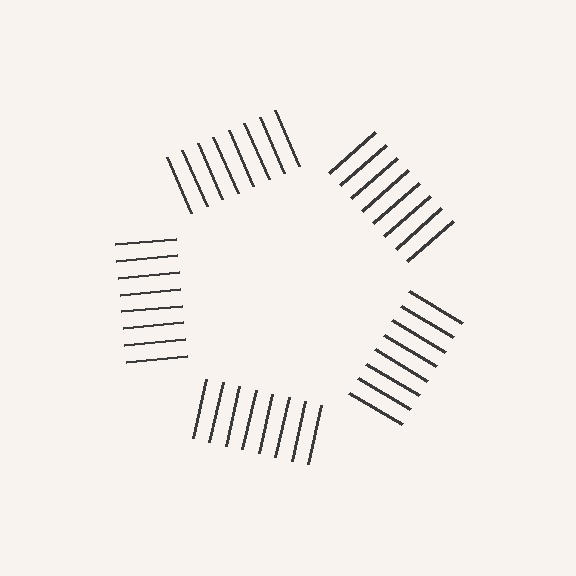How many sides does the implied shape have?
5 sides — the line-ends trace a pentagon.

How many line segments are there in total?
40 — 8 along each of the 5 edges.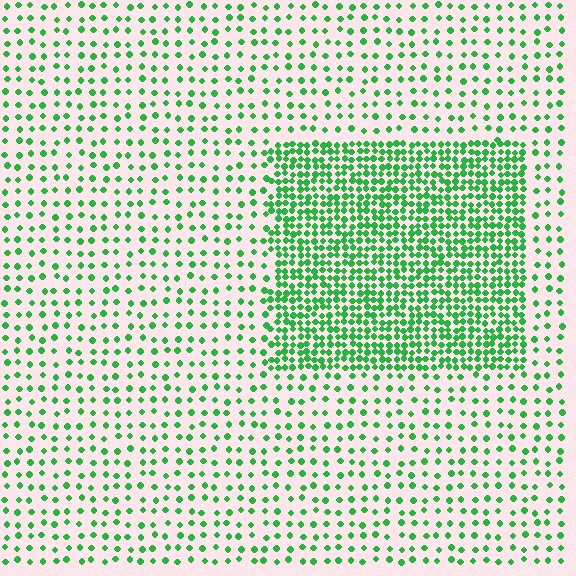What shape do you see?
I see a rectangle.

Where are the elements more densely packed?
The elements are more densely packed inside the rectangle boundary.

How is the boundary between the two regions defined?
The boundary is defined by a change in element density (approximately 2.8x ratio). All elements are the same color, size, and shape.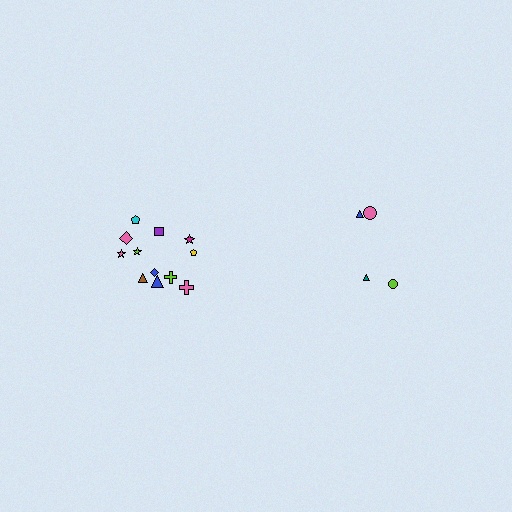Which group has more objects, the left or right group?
The left group.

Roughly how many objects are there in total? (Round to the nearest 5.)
Roughly 15 objects in total.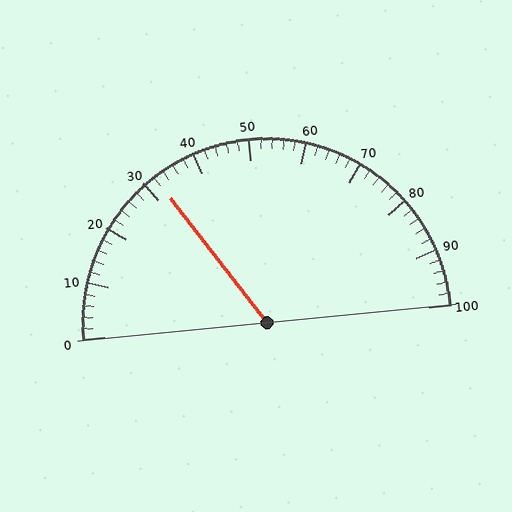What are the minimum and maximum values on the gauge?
The gauge ranges from 0 to 100.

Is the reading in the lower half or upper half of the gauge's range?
The reading is in the lower half of the range (0 to 100).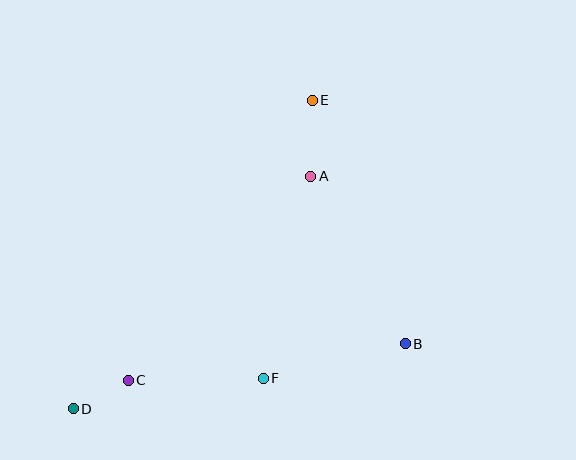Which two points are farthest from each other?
Points D and E are farthest from each other.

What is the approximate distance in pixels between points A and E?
The distance between A and E is approximately 76 pixels.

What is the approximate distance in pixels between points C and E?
The distance between C and E is approximately 335 pixels.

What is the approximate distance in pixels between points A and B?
The distance between A and B is approximately 193 pixels.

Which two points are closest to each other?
Points C and D are closest to each other.